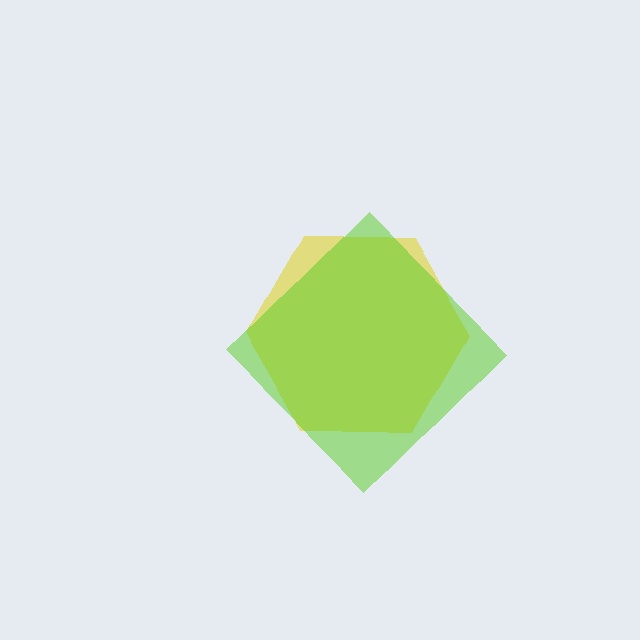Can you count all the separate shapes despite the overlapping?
Yes, there are 2 separate shapes.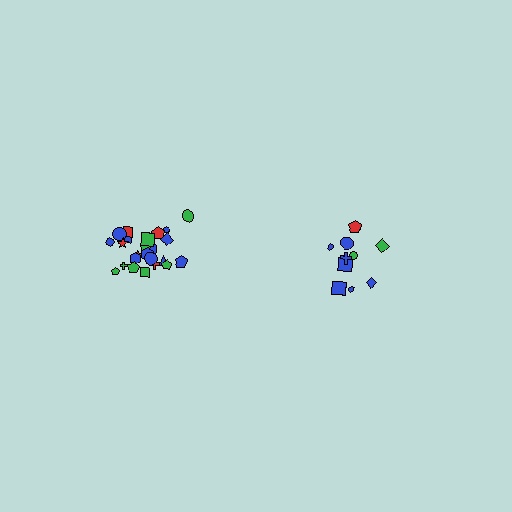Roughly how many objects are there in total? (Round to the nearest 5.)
Roughly 35 objects in total.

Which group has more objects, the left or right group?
The left group.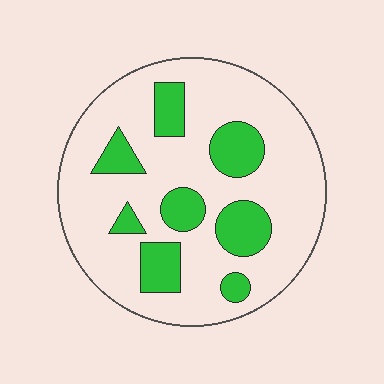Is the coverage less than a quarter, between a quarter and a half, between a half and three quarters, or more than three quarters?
Less than a quarter.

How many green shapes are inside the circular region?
8.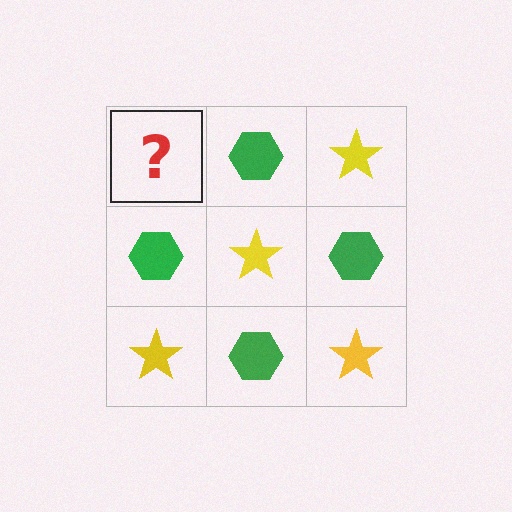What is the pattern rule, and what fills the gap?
The rule is that it alternates yellow star and green hexagon in a checkerboard pattern. The gap should be filled with a yellow star.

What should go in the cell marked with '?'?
The missing cell should contain a yellow star.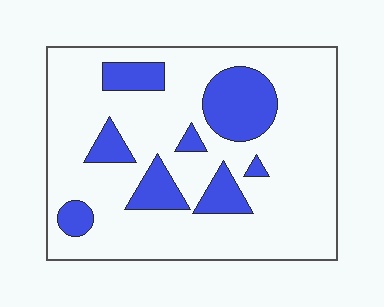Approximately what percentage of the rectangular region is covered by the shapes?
Approximately 20%.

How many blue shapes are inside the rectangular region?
8.